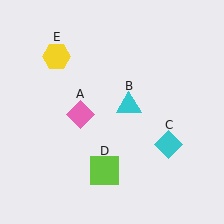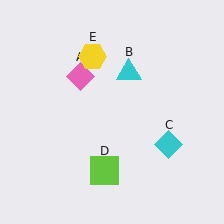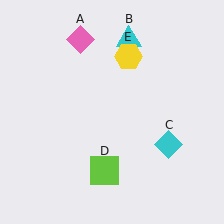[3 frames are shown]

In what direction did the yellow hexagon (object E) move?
The yellow hexagon (object E) moved right.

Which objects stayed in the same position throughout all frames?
Cyan diamond (object C) and lime square (object D) remained stationary.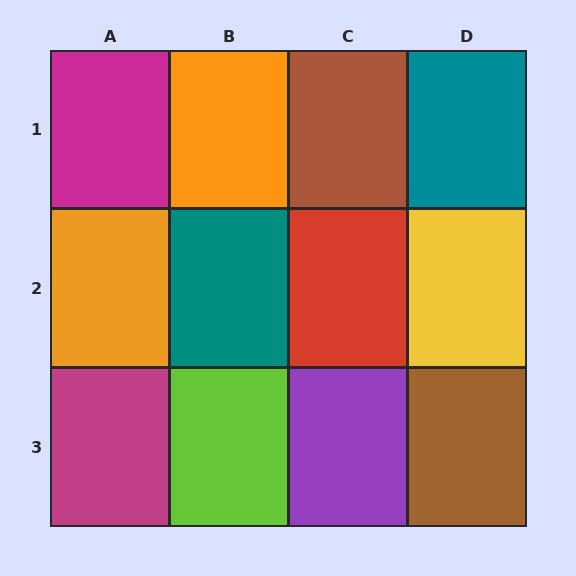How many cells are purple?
1 cell is purple.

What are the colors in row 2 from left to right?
Orange, teal, red, yellow.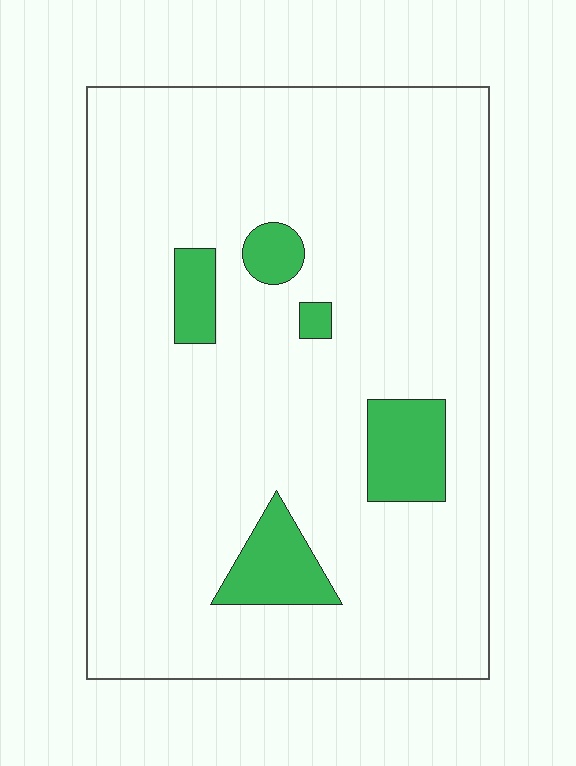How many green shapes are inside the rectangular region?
5.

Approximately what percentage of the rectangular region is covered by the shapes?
Approximately 10%.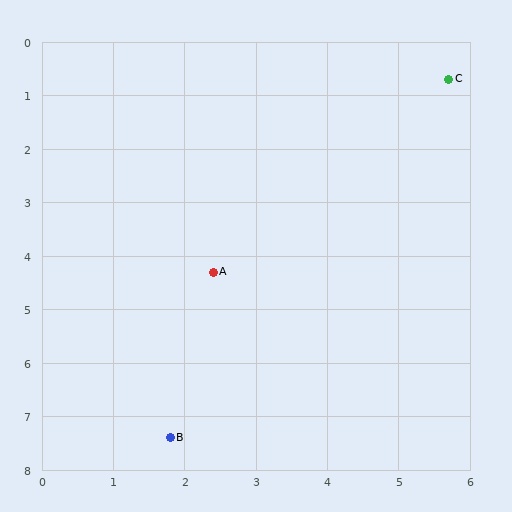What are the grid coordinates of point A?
Point A is at approximately (2.4, 4.3).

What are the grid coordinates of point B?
Point B is at approximately (1.8, 7.4).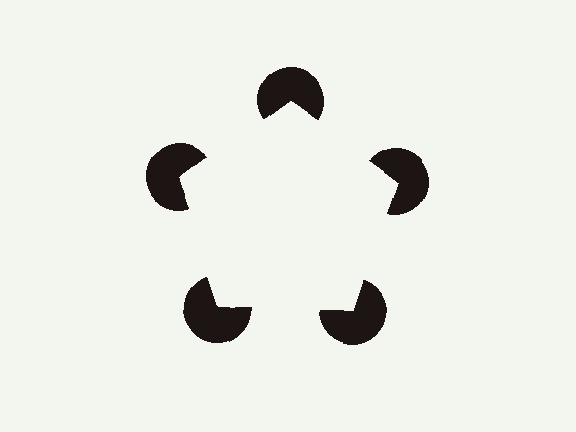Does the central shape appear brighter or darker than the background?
It typically appears slightly brighter than the background, even though no actual brightness change is drawn.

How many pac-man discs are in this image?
There are 5 — one at each vertex of the illusory pentagon.